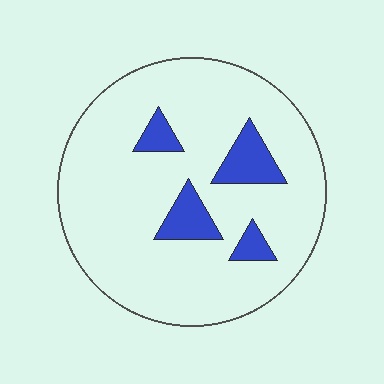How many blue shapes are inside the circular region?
4.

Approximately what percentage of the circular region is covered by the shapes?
Approximately 15%.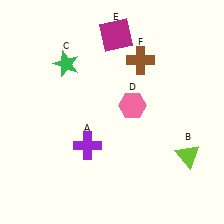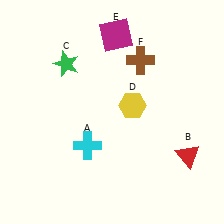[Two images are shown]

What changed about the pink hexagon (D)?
In Image 1, D is pink. In Image 2, it changed to yellow.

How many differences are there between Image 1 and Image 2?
There are 3 differences between the two images.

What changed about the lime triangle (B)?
In Image 1, B is lime. In Image 2, it changed to red.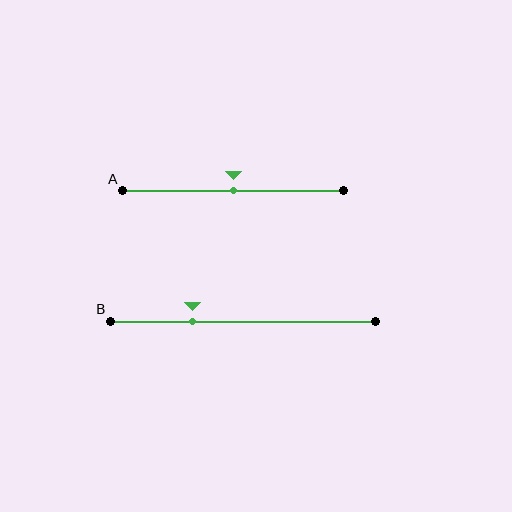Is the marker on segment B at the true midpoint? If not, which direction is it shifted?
No, the marker on segment B is shifted to the left by about 19% of the segment length.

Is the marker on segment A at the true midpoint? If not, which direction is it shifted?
Yes, the marker on segment A is at the true midpoint.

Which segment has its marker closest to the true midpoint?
Segment A has its marker closest to the true midpoint.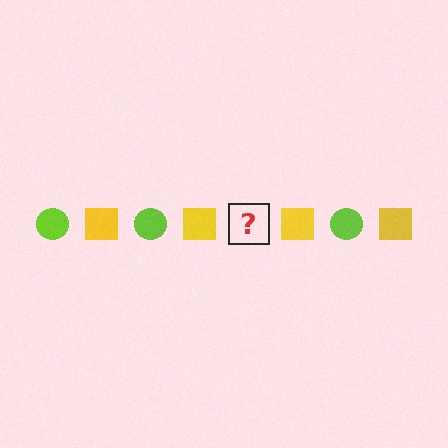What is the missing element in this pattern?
The missing element is a lime circle.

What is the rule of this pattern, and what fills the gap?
The rule is that the pattern alternates between lime circle and yellow square. The gap should be filled with a lime circle.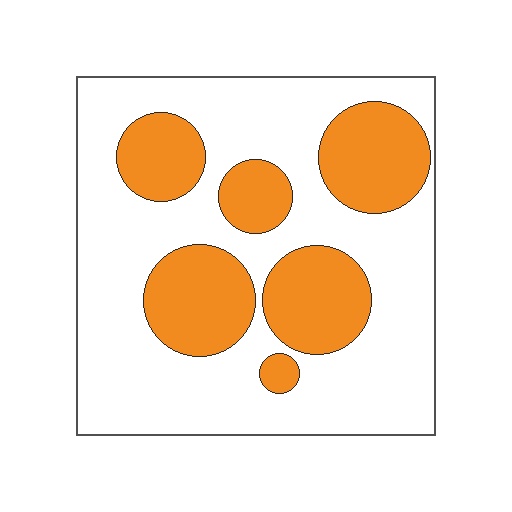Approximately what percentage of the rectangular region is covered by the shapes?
Approximately 30%.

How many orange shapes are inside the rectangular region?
6.